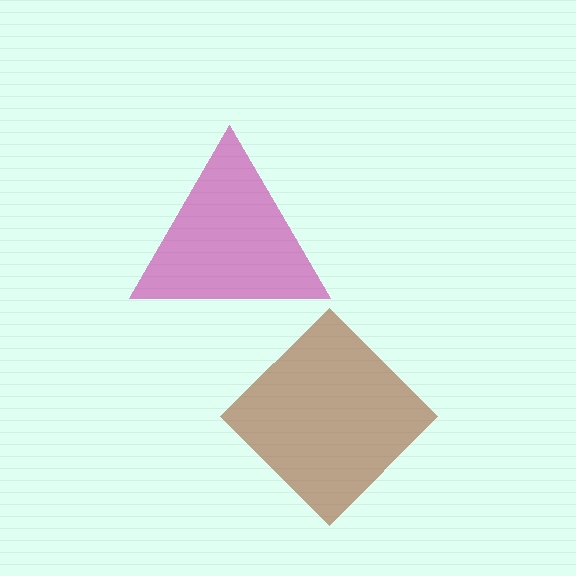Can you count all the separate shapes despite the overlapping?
Yes, there are 2 separate shapes.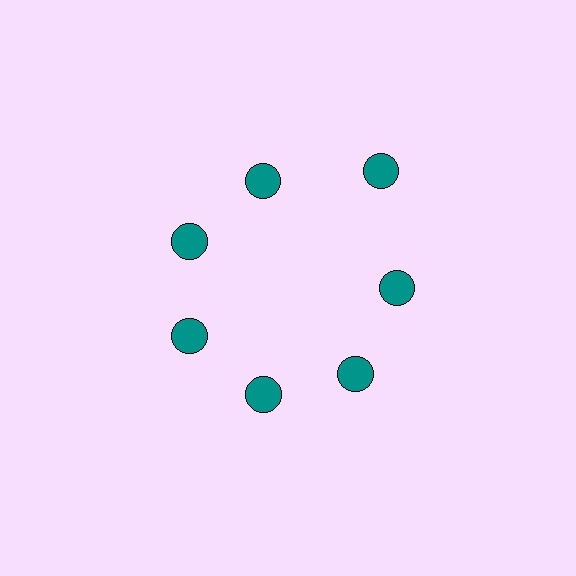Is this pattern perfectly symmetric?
No. The 7 teal circles are arranged in a ring, but one element near the 1 o'clock position is pushed outward from the center, breaking the 7-fold rotational symmetry.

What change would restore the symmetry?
The symmetry would be restored by moving it inward, back onto the ring so that all 7 circles sit at equal angles and equal distance from the center.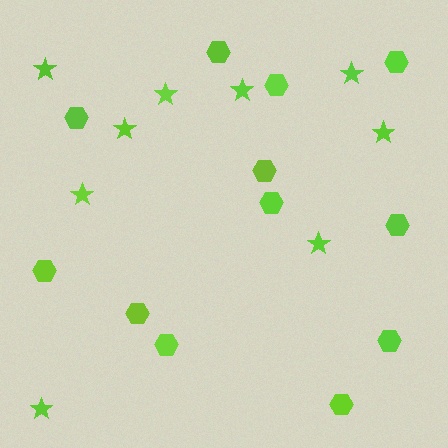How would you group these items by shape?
There are 2 groups: one group of hexagons (12) and one group of stars (9).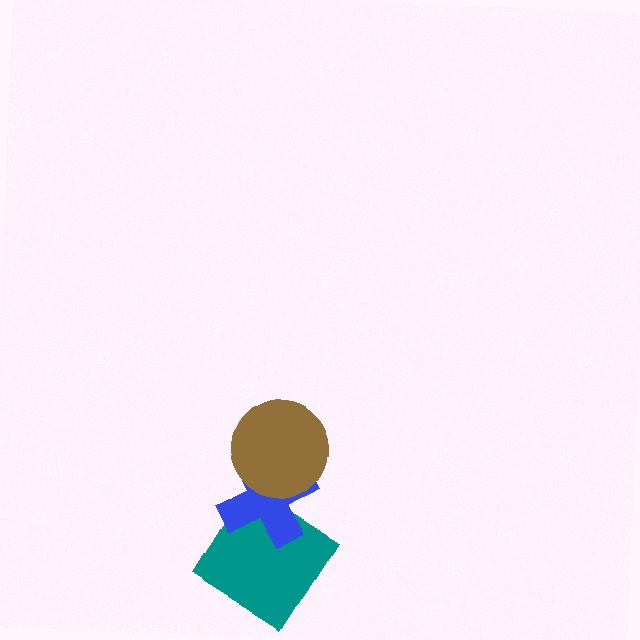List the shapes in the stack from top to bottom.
From top to bottom: the brown circle, the blue cross, the teal diamond.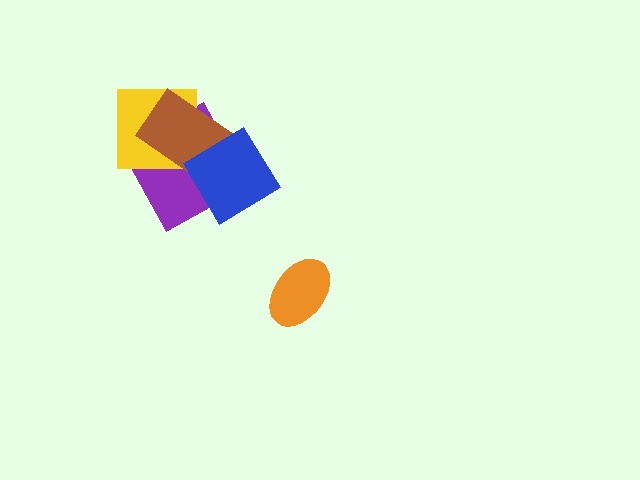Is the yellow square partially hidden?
Yes, it is partially covered by another shape.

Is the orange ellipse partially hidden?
No, no other shape covers it.